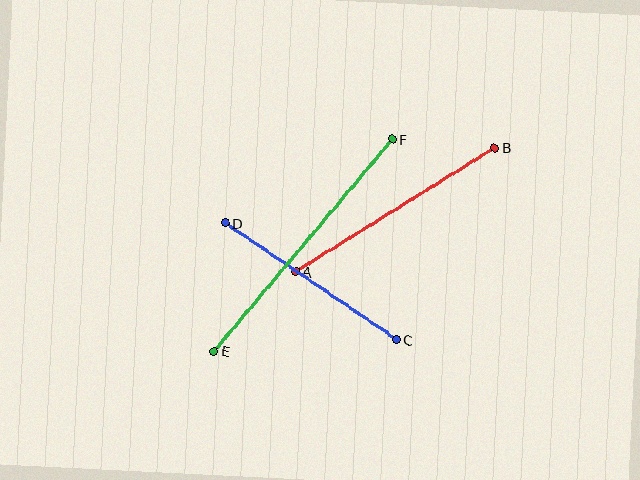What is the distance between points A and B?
The distance is approximately 234 pixels.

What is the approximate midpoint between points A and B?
The midpoint is at approximately (395, 210) pixels.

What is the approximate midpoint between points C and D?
The midpoint is at approximately (311, 281) pixels.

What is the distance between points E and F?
The distance is approximately 277 pixels.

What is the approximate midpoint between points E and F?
The midpoint is at approximately (303, 245) pixels.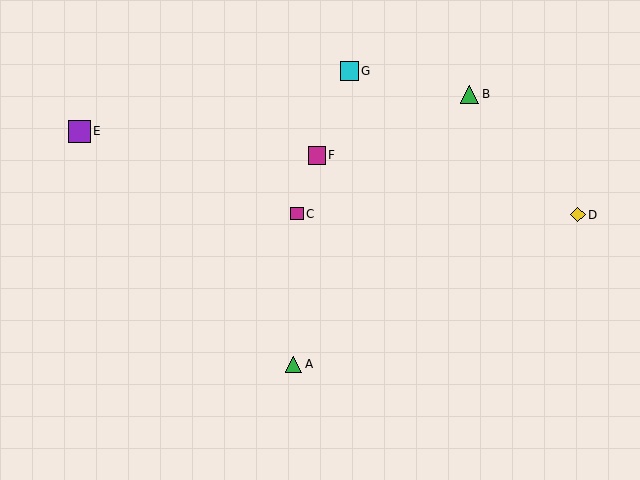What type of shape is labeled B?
Shape B is a green triangle.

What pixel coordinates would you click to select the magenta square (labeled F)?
Click at (317, 155) to select the magenta square F.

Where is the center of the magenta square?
The center of the magenta square is at (297, 214).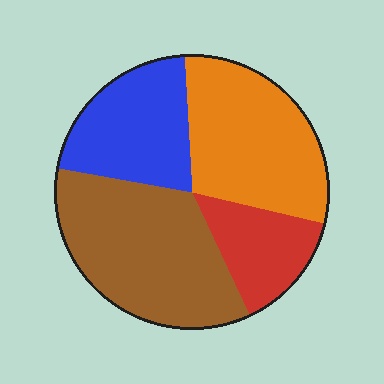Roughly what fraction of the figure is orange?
Orange covers about 30% of the figure.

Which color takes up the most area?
Brown, at roughly 35%.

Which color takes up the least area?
Red, at roughly 15%.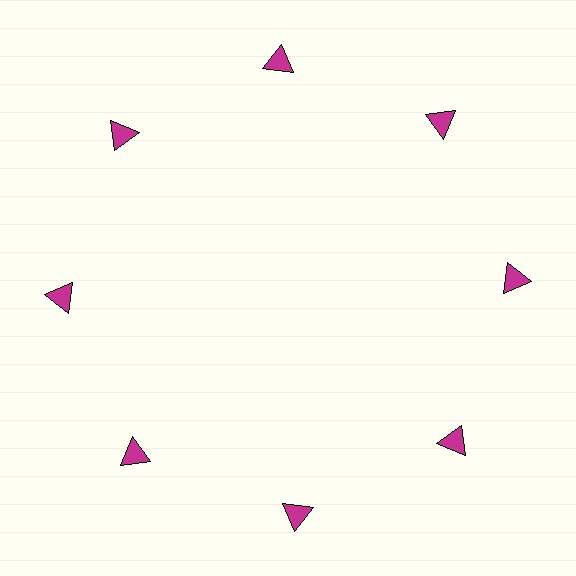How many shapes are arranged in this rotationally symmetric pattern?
There are 8 shapes, arranged in 8 groups of 1.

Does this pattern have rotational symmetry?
Yes, this pattern has 8-fold rotational symmetry. It looks the same after rotating 45 degrees around the center.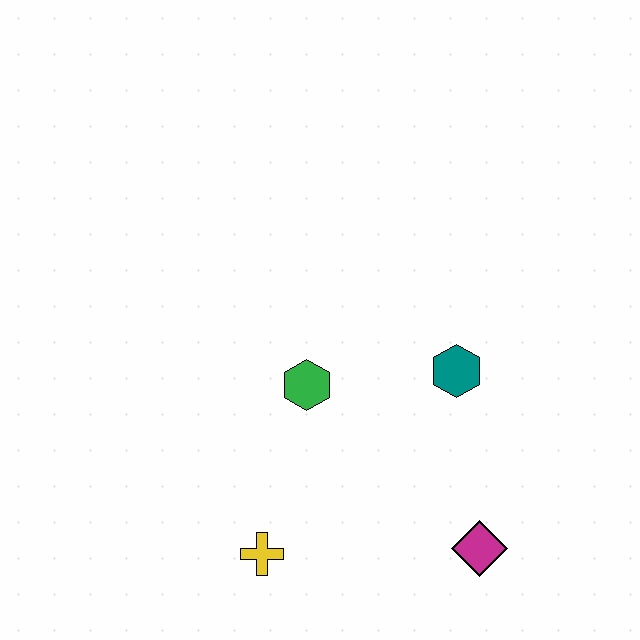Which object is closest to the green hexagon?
The teal hexagon is closest to the green hexagon.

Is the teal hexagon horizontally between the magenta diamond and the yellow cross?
Yes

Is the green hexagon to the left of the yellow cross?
No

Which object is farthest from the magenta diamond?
The green hexagon is farthest from the magenta diamond.